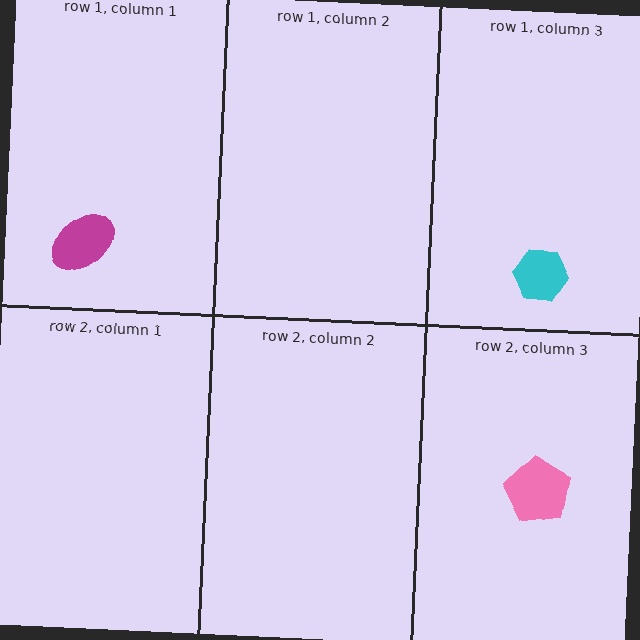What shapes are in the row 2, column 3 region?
The pink pentagon.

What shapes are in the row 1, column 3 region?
The cyan hexagon.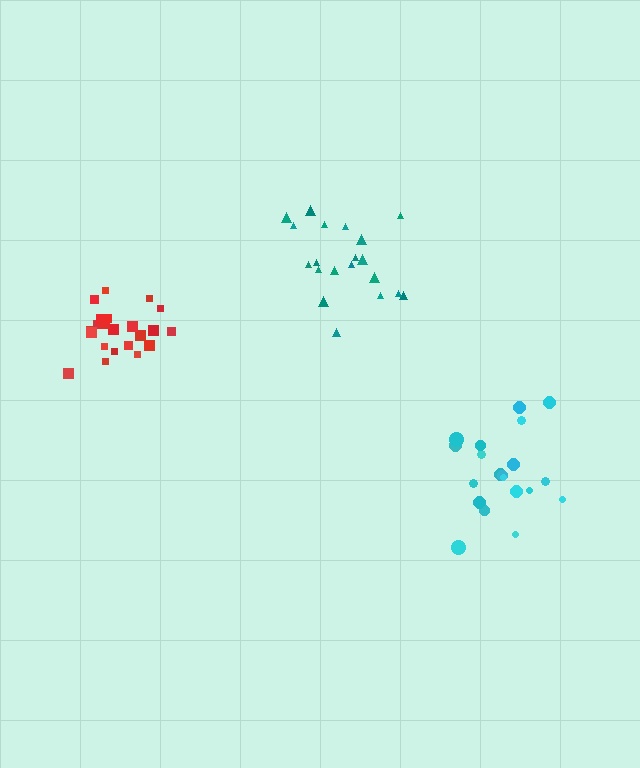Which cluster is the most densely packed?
Red.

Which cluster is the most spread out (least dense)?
Teal.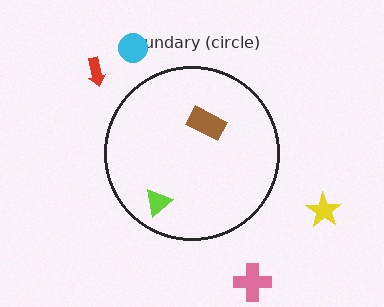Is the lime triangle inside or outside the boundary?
Inside.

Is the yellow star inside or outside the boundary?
Outside.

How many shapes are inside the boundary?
2 inside, 4 outside.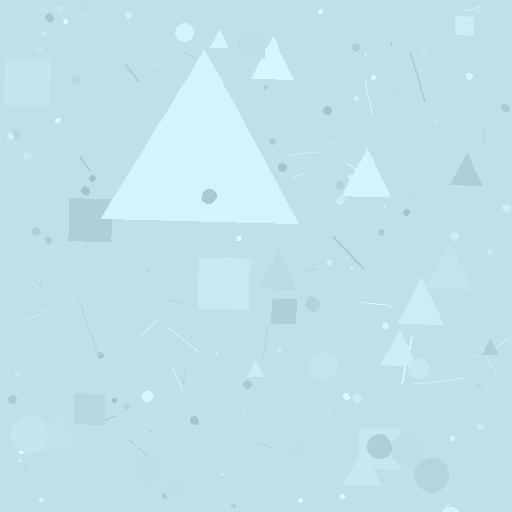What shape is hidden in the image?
A triangle is hidden in the image.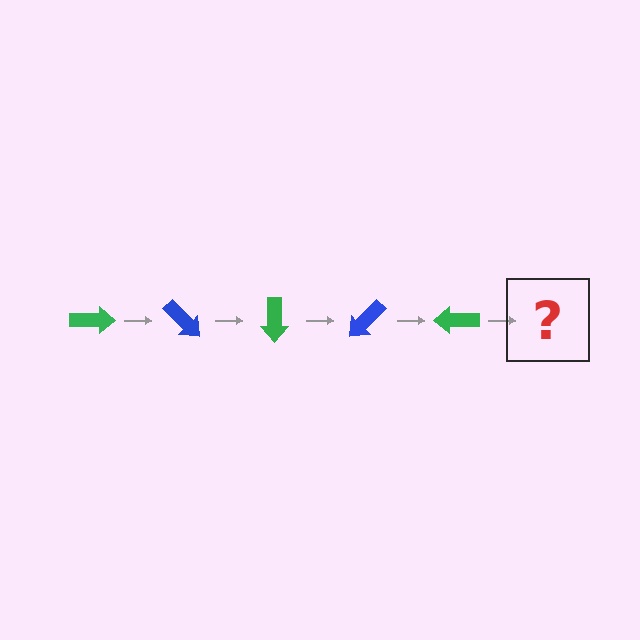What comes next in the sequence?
The next element should be a blue arrow, rotated 225 degrees from the start.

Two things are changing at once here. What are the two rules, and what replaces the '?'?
The two rules are that it rotates 45 degrees each step and the color cycles through green and blue. The '?' should be a blue arrow, rotated 225 degrees from the start.